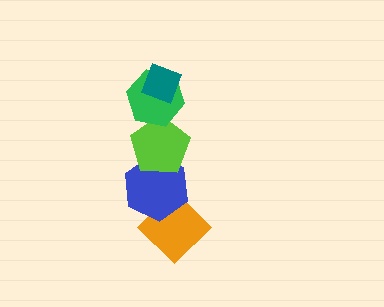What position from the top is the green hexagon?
The green hexagon is 2nd from the top.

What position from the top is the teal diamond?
The teal diamond is 1st from the top.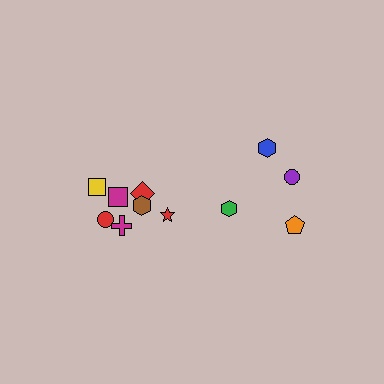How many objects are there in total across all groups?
There are 11 objects.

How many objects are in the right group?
There are 4 objects.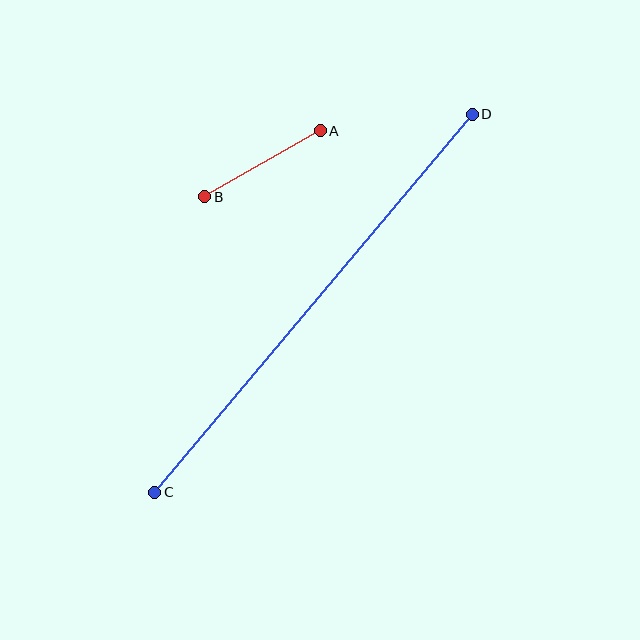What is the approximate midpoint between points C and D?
The midpoint is at approximately (313, 303) pixels.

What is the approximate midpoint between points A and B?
The midpoint is at approximately (262, 164) pixels.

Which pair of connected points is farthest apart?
Points C and D are farthest apart.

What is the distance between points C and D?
The distance is approximately 494 pixels.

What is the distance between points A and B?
The distance is approximately 133 pixels.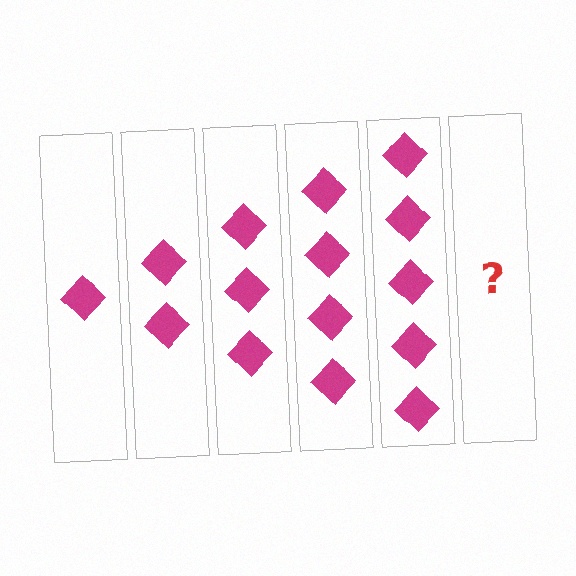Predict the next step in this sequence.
The next step is 6 diamonds.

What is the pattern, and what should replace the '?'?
The pattern is that each step adds one more diamond. The '?' should be 6 diamonds.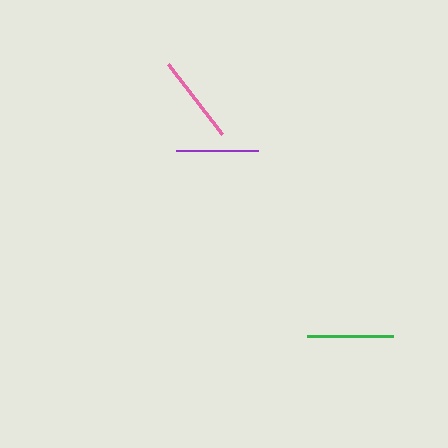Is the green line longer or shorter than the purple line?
The green line is longer than the purple line.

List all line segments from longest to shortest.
From longest to shortest: pink, green, purple.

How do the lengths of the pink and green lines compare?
The pink and green lines are approximately the same length.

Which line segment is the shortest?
The purple line is the shortest at approximately 82 pixels.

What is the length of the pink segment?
The pink segment is approximately 89 pixels long.